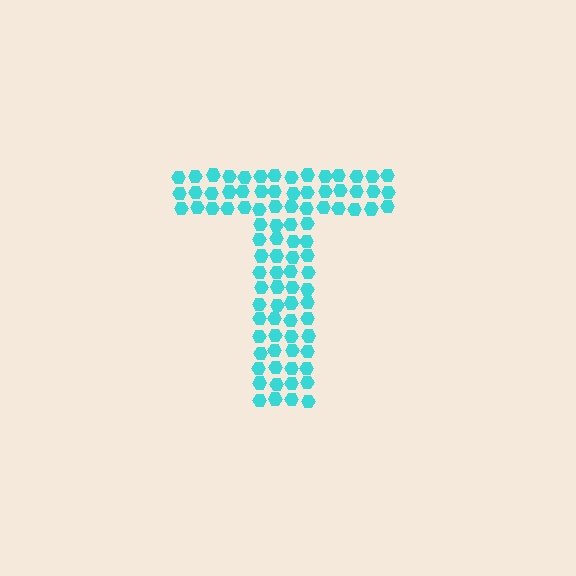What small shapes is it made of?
It is made of small hexagons.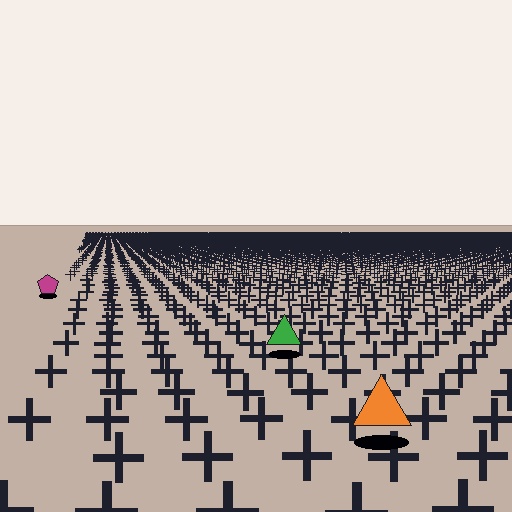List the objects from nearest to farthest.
From nearest to farthest: the orange triangle, the green triangle, the magenta pentagon.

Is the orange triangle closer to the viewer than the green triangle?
Yes. The orange triangle is closer — you can tell from the texture gradient: the ground texture is coarser near it.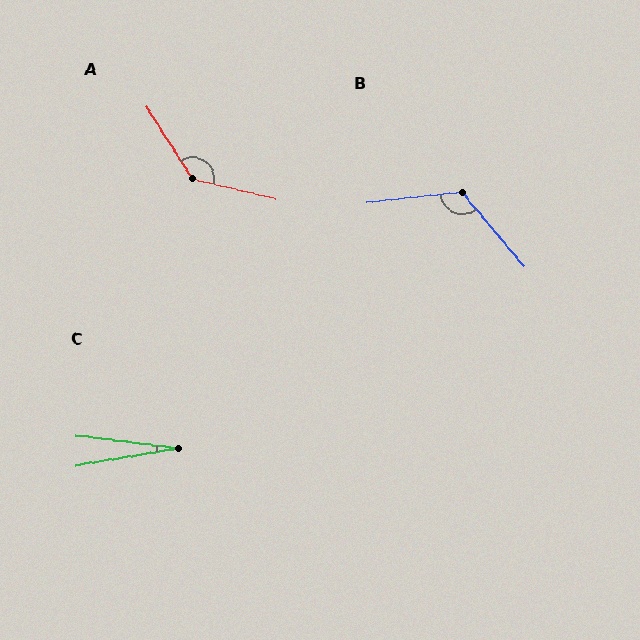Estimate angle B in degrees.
Approximately 124 degrees.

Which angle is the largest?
A, at approximately 136 degrees.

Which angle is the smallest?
C, at approximately 16 degrees.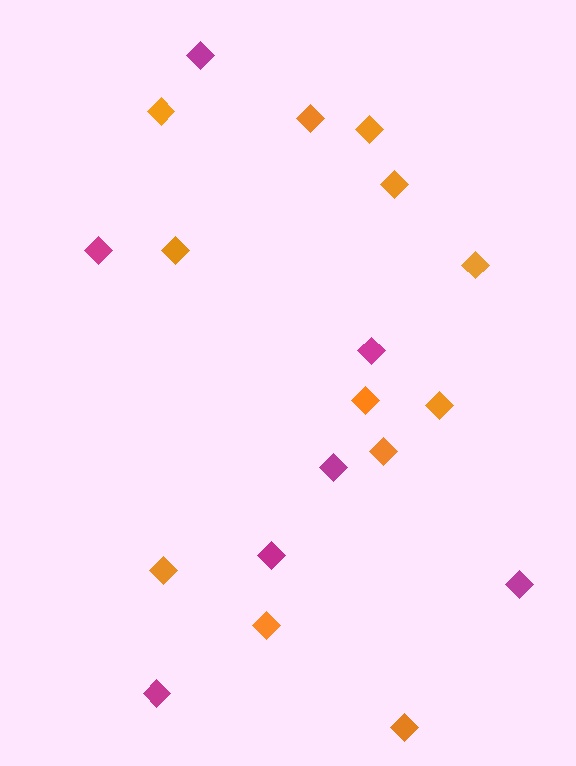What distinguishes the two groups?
There are 2 groups: one group of orange diamonds (12) and one group of magenta diamonds (7).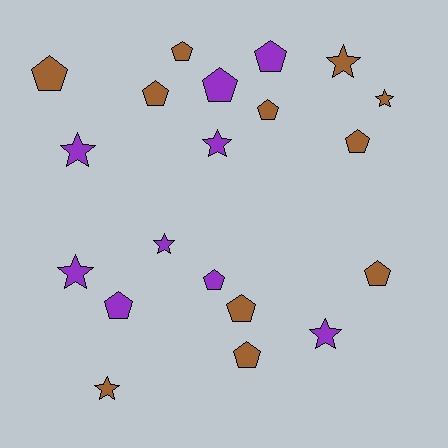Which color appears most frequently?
Brown, with 11 objects.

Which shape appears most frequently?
Pentagon, with 12 objects.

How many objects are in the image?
There are 20 objects.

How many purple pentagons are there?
There are 4 purple pentagons.